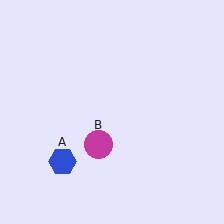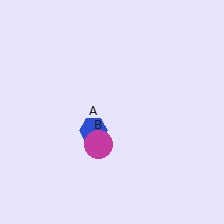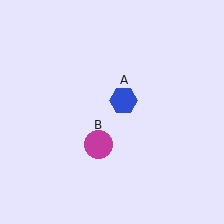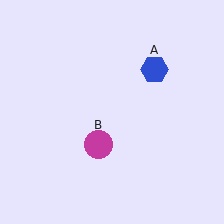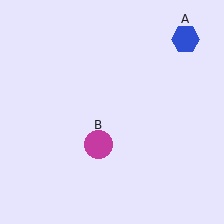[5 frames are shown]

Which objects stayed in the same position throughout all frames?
Magenta circle (object B) remained stationary.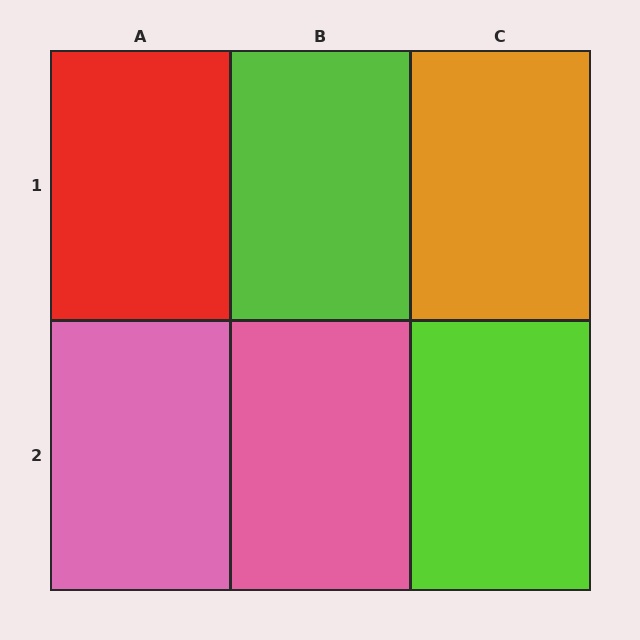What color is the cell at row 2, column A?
Pink.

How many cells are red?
1 cell is red.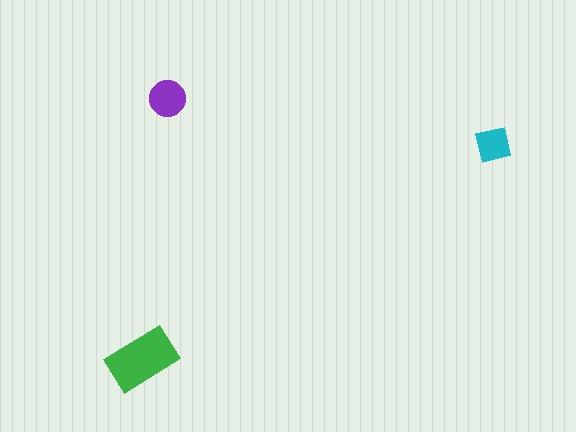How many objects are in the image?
There are 3 objects in the image.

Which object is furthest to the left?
The green rectangle is leftmost.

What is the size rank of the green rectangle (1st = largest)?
1st.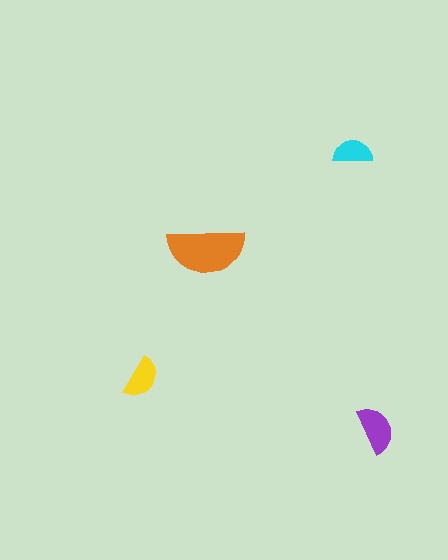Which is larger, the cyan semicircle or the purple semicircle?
The purple one.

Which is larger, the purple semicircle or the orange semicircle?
The orange one.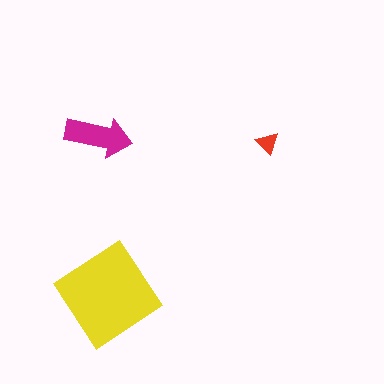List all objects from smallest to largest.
The red triangle, the magenta arrow, the yellow diamond.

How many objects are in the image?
There are 3 objects in the image.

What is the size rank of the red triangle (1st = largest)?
3rd.